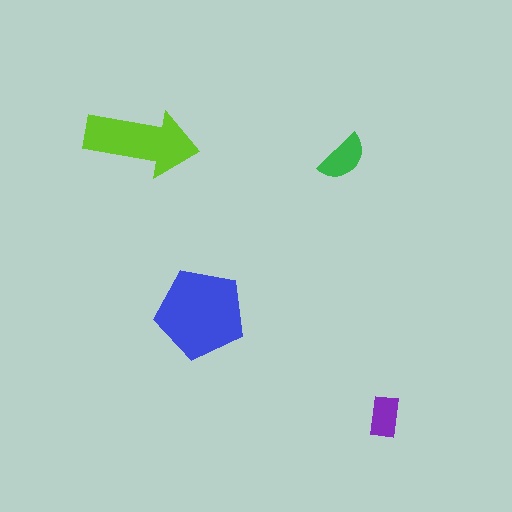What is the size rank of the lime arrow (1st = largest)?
2nd.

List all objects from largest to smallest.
The blue pentagon, the lime arrow, the green semicircle, the purple rectangle.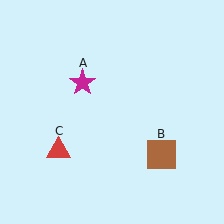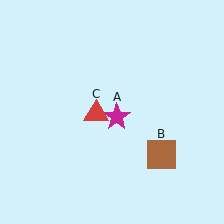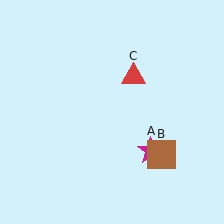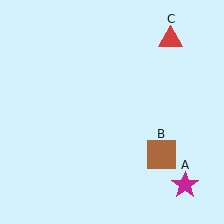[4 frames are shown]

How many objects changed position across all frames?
2 objects changed position: magenta star (object A), red triangle (object C).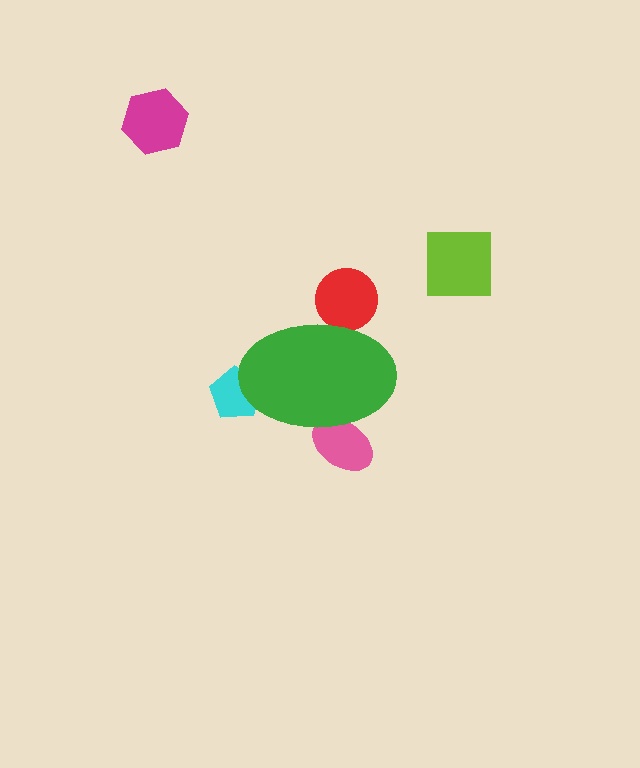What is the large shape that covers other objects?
A green ellipse.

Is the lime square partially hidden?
No, the lime square is fully visible.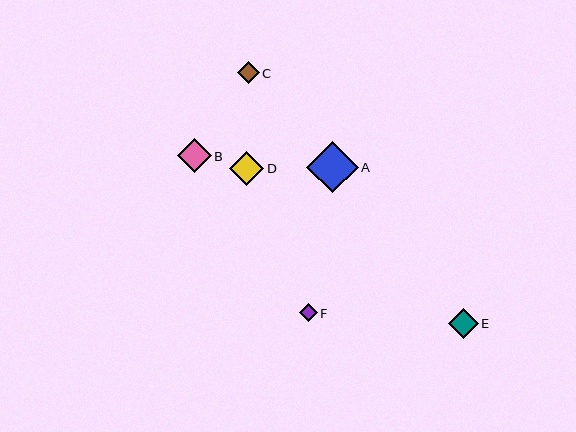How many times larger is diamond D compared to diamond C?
Diamond D is approximately 1.6 times the size of diamond C.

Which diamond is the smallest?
Diamond F is the smallest with a size of approximately 18 pixels.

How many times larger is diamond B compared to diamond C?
Diamond B is approximately 1.5 times the size of diamond C.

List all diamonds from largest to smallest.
From largest to smallest: A, D, B, E, C, F.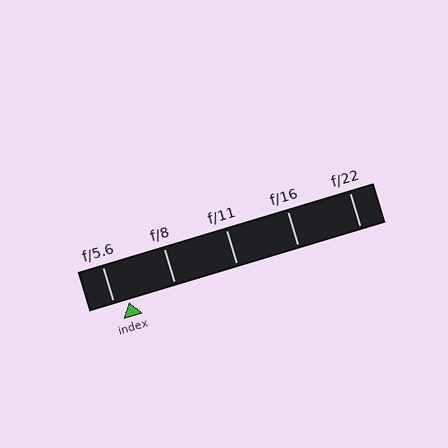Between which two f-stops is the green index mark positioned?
The index mark is between f/5.6 and f/8.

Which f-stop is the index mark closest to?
The index mark is closest to f/5.6.